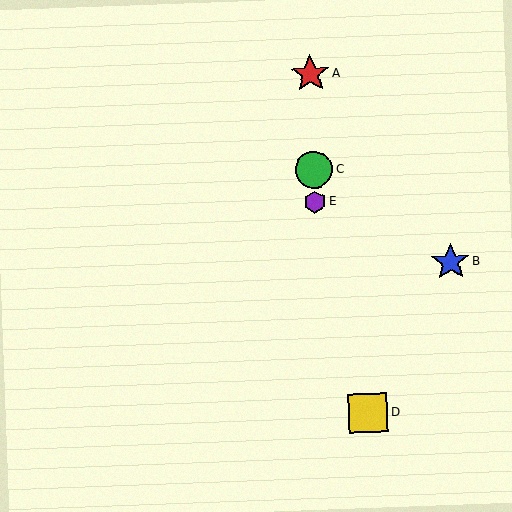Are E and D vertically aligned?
No, E is at x≈315 and D is at x≈368.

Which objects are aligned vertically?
Objects A, C, E are aligned vertically.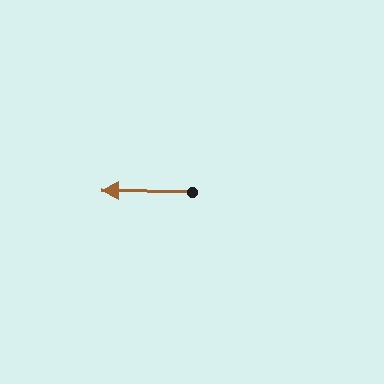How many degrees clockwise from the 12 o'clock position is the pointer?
Approximately 271 degrees.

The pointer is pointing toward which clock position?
Roughly 9 o'clock.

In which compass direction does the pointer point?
West.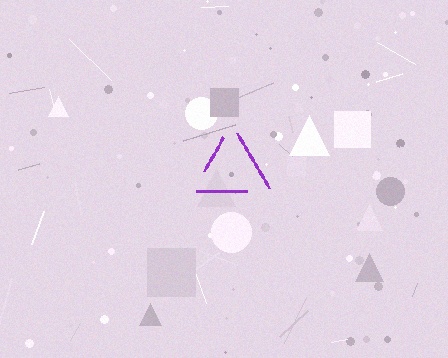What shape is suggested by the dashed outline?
The dashed outline suggests a triangle.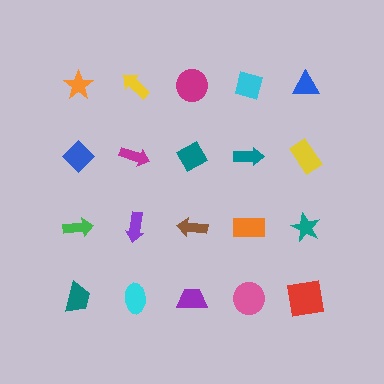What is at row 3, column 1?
A green arrow.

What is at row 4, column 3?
A purple trapezoid.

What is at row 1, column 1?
An orange star.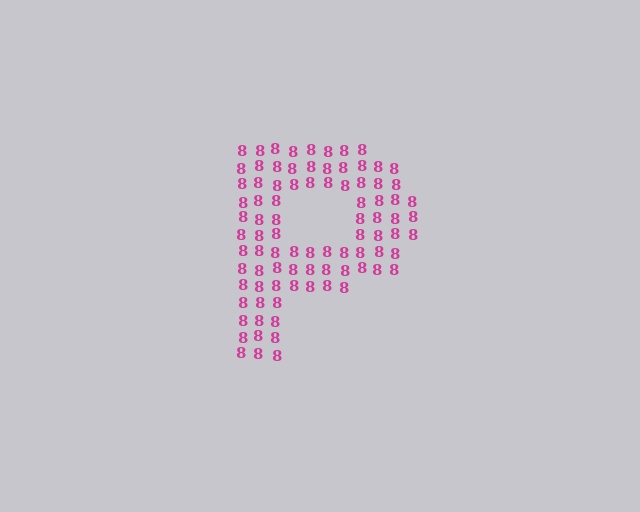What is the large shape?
The large shape is the letter P.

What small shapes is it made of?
It is made of small digit 8's.